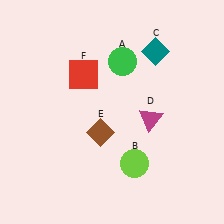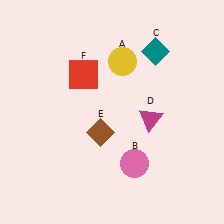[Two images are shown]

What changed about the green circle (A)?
In Image 1, A is green. In Image 2, it changed to yellow.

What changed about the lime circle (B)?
In Image 1, B is lime. In Image 2, it changed to pink.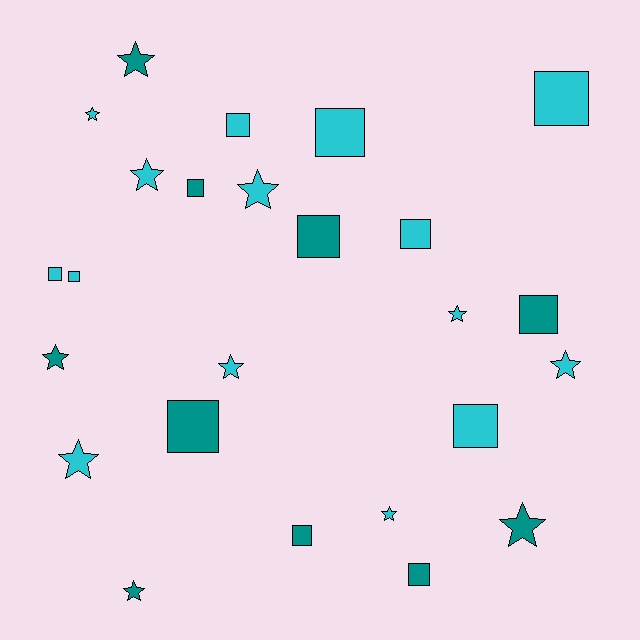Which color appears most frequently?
Cyan, with 15 objects.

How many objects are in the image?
There are 25 objects.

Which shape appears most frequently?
Square, with 13 objects.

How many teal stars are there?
There are 4 teal stars.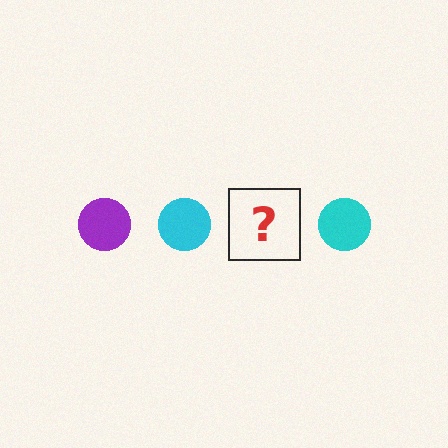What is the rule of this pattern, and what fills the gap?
The rule is that the pattern cycles through purple, cyan circles. The gap should be filled with a purple circle.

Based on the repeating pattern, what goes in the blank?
The blank should be a purple circle.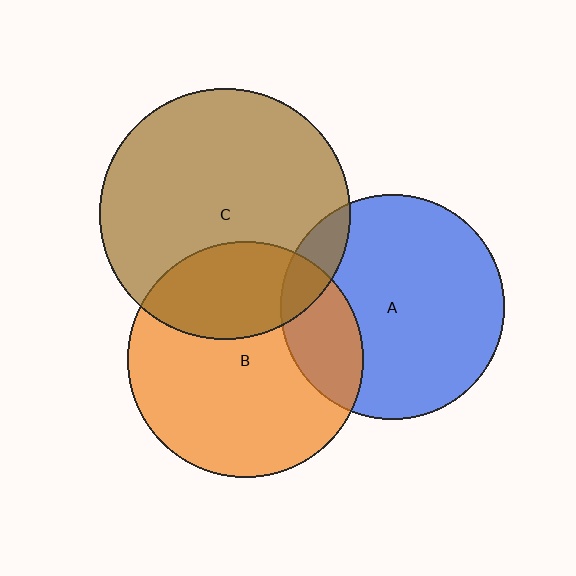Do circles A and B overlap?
Yes.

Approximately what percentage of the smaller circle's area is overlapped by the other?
Approximately 20%.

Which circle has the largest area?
Circle C (brown).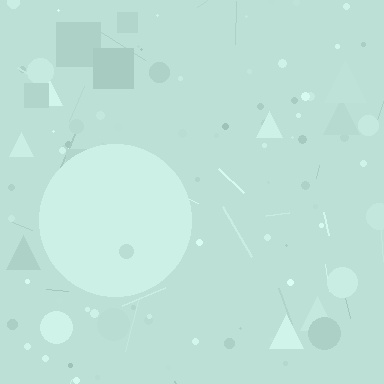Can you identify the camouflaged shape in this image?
The camouflaged shape is a circle.